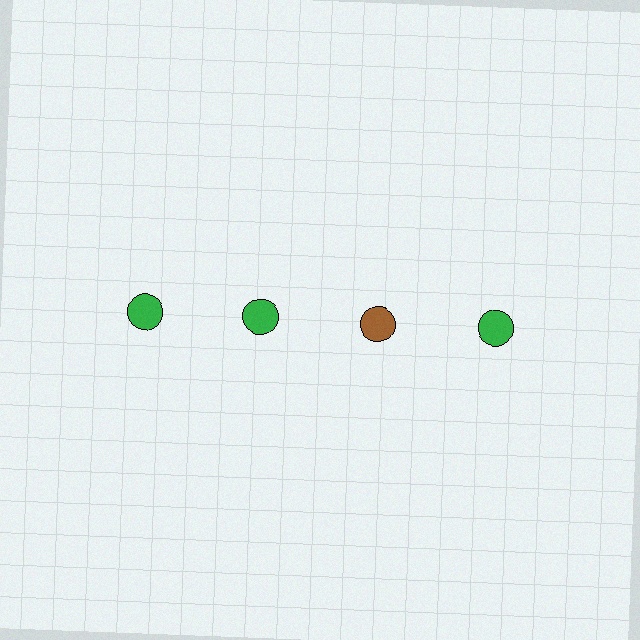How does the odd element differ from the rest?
It has a different color: brown instead of green.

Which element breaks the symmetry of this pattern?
The brown circle in the top row, center column breaks the symmetry. All other shapes are green circles.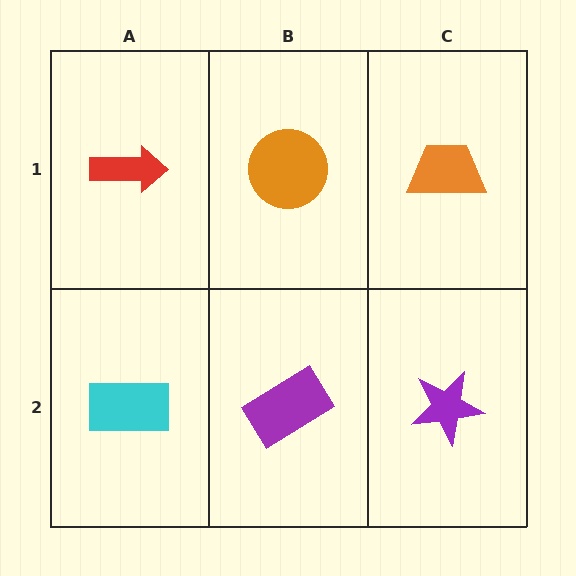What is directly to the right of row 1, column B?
An orange trapezoid.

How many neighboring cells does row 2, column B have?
3.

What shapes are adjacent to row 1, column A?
A cyan rectangle (row 2, column A), an orange circle (row 1, column B).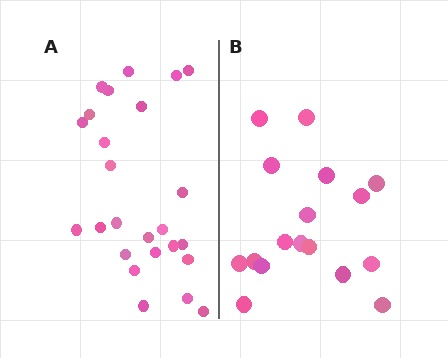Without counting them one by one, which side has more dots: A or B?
Region A (the left region) has more dots.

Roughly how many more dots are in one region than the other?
Region A has roughly 8 or so more dots than region B.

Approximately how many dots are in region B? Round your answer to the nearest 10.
About 20 dots. (The exact count is 17, which rounds to 20.)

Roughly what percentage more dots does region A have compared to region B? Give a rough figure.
About 45% more.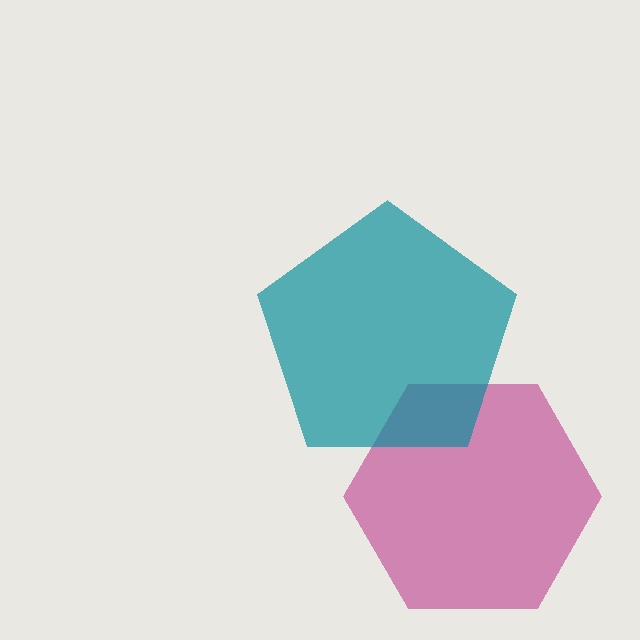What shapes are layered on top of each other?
The layered shapes are: a magenta hexagon, a teal pentagon.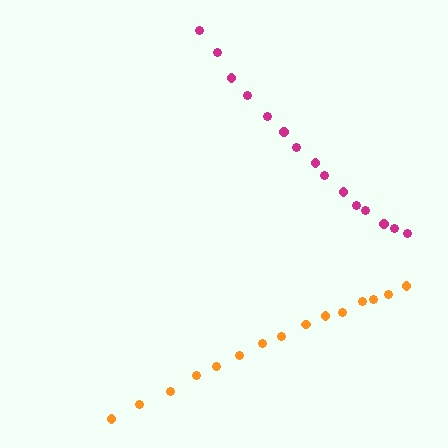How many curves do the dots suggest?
There are 2 distinct paths.